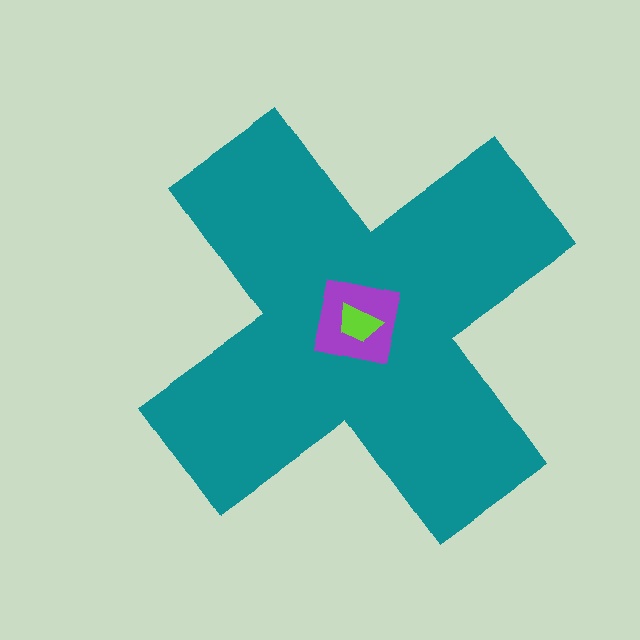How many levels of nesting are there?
3.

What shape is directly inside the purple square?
The lime trapezoid.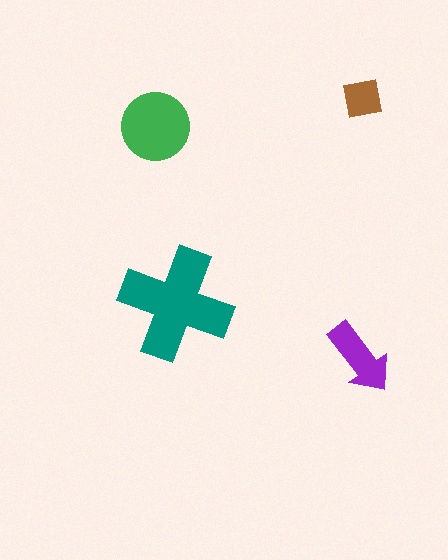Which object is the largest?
The teal cross.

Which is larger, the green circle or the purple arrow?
The green circle.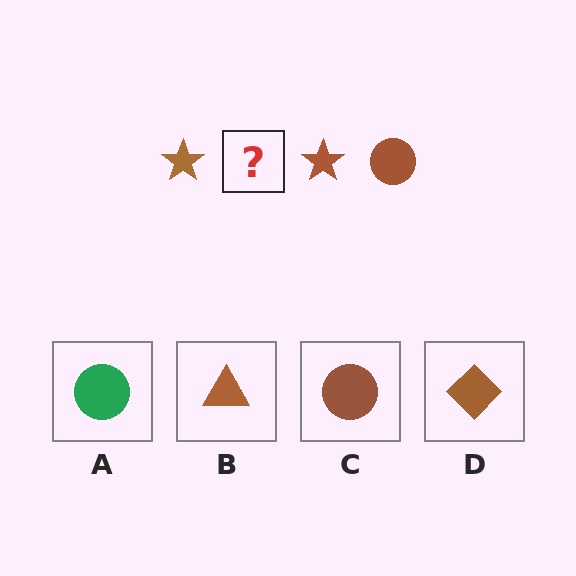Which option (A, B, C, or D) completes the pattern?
C.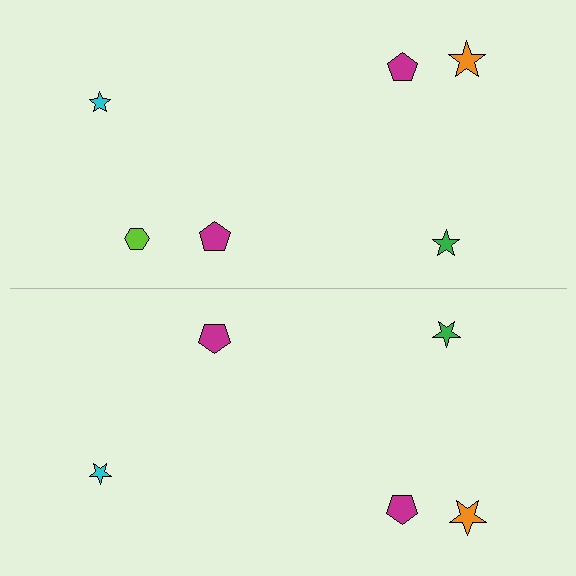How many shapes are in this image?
There are 11 shapes in this image.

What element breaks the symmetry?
A lime hexagon is missing from the bottom side.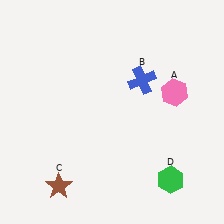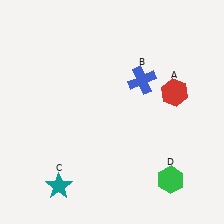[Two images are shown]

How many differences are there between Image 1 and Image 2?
There are 2 differences between the two images.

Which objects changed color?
A changed from pink to red. C changed from brown to teal.